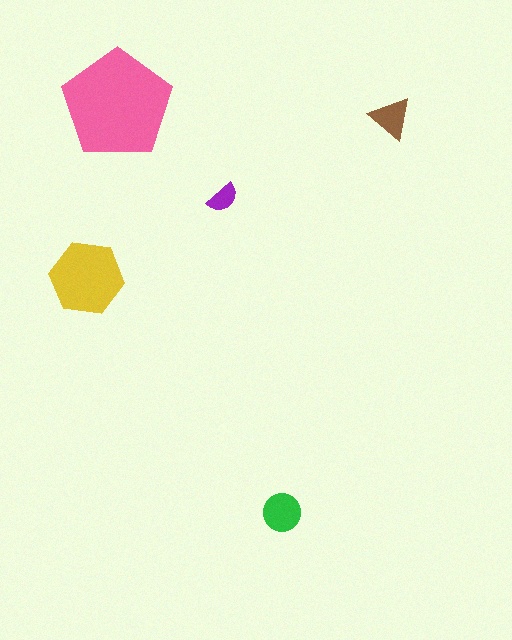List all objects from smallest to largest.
The purple semicircle, the brown triangle, the green circle, the yellow hexagon, the pink pentagon.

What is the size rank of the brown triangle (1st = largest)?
4th.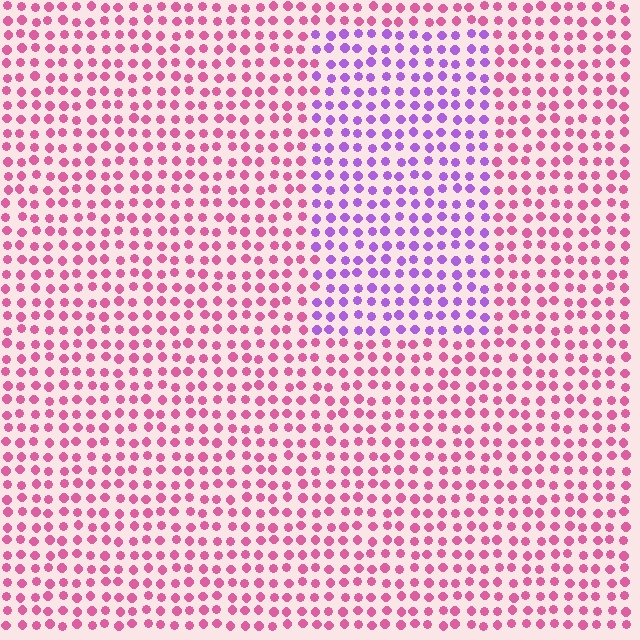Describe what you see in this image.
The image is filled with small pink elements in a uniform arrangement. A rectangle-shaped region is visible where the elements are tinted to a slightly different hue, forming a subtle color boundary.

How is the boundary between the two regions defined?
The boundary is defined purely by a slight shift in hue (about 52 degrees). Spacing, size, and orientation are identical on both sides.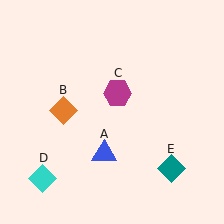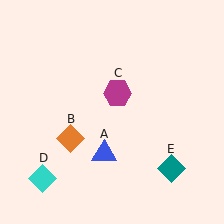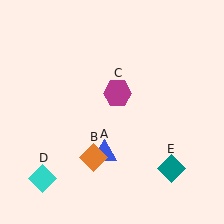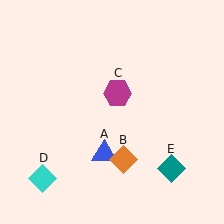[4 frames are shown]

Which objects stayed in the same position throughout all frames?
Blue triangle (object A) and magenta hexagon (object C) and cyan diamond (object D) and teal diamond (object E) remained stationary.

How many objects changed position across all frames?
1 object changed position: orange diamond (object B).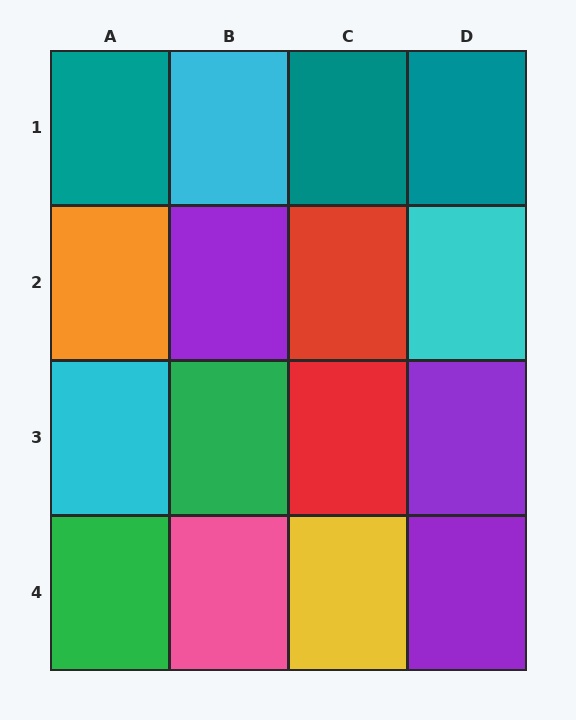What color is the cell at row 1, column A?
Teal.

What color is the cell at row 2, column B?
Purple.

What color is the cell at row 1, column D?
Teal.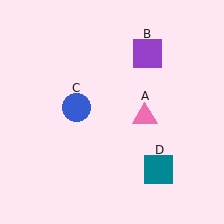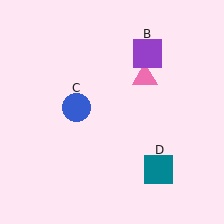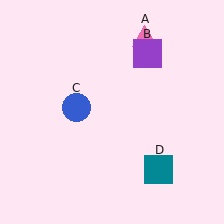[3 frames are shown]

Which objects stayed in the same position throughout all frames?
Purple square (object B) and blue circle (object C) and teal square (object D) remained stationary.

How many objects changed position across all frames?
1 object changed position: pink triangle (object A).